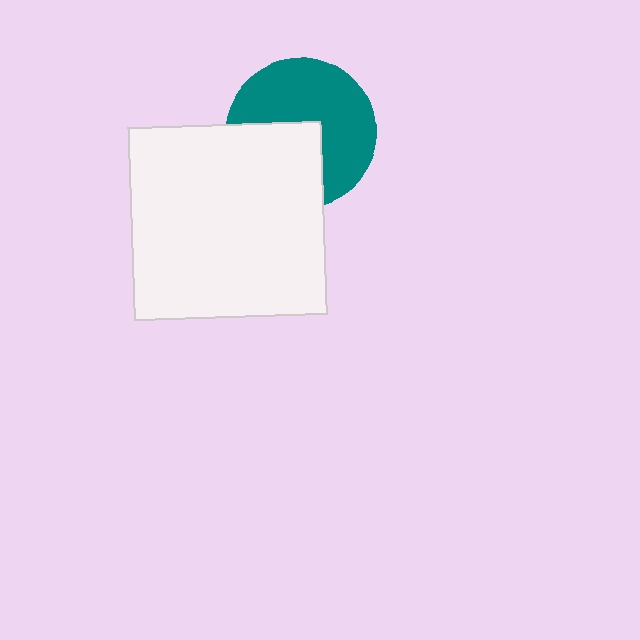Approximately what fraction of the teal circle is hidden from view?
Roughly 39% of the teal circle is hidden behind the white square.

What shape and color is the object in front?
The object in front is a white square.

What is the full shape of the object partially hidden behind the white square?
The partially hidden object is a teal circle.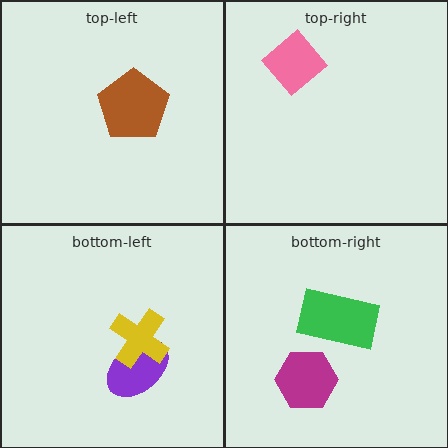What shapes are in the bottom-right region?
The magenta hexagon, the green rectangle.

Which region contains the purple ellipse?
The bottom-left region.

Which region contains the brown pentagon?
The top-left region.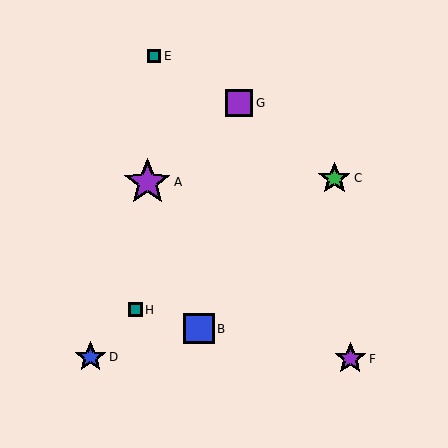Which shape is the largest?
The purple star (labeled A) is the largest.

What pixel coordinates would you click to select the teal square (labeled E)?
Click at (154, 56) to select the teal square E.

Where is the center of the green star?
The center of the green star is at (334, 178).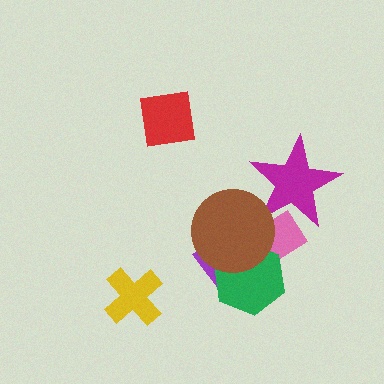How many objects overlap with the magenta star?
2 objects overlap with the magenta star.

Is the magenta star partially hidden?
Yes, it is partially covered by another shape.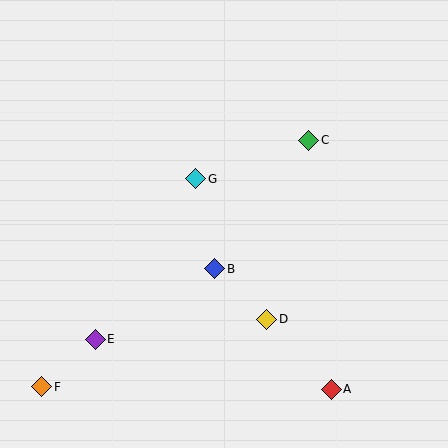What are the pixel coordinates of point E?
Point E is at (95, 339).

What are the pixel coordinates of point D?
Point D is at (267, 319).